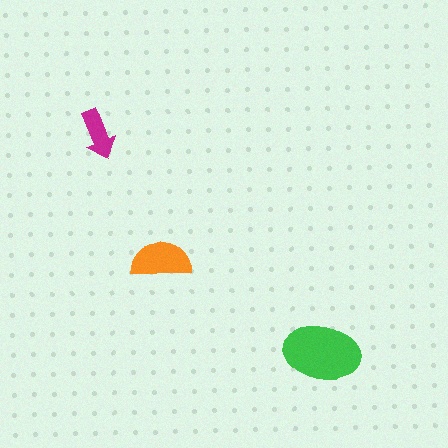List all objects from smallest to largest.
The magenta arrow, the orange semicircle, the green ellipse.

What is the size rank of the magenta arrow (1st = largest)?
3rd.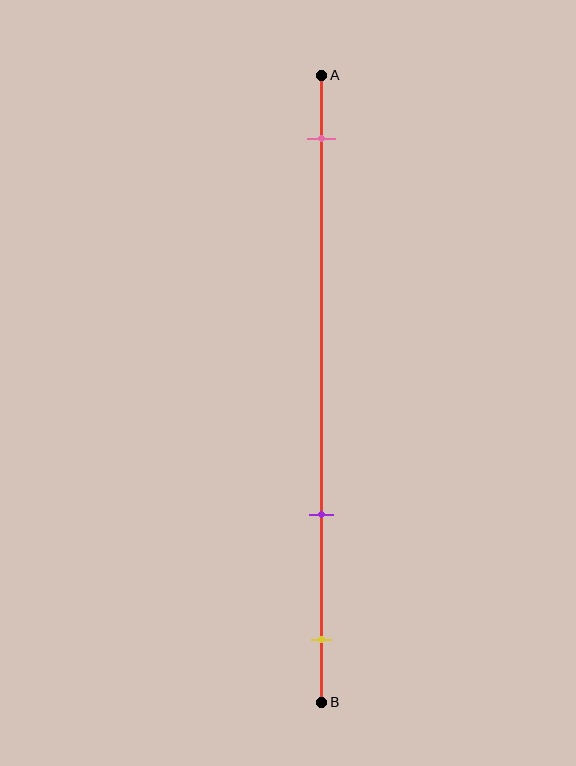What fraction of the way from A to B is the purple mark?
The purple mark is approximately 70% (0.7) of the way from A to B.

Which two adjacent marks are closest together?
The purple and yellow marks are the closest adjacent pair.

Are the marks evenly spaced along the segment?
No, the marks are not evenly spaced.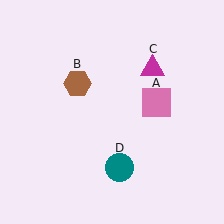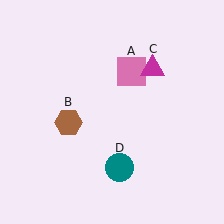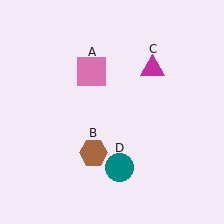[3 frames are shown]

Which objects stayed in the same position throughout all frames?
Magenta triangle (object C) and teal circle (object D) remained stationary.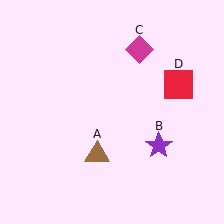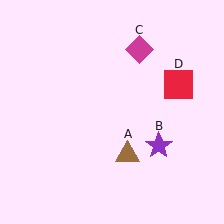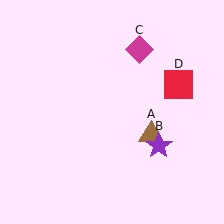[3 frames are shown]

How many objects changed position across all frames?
1 object changed position: brown triangle (object A).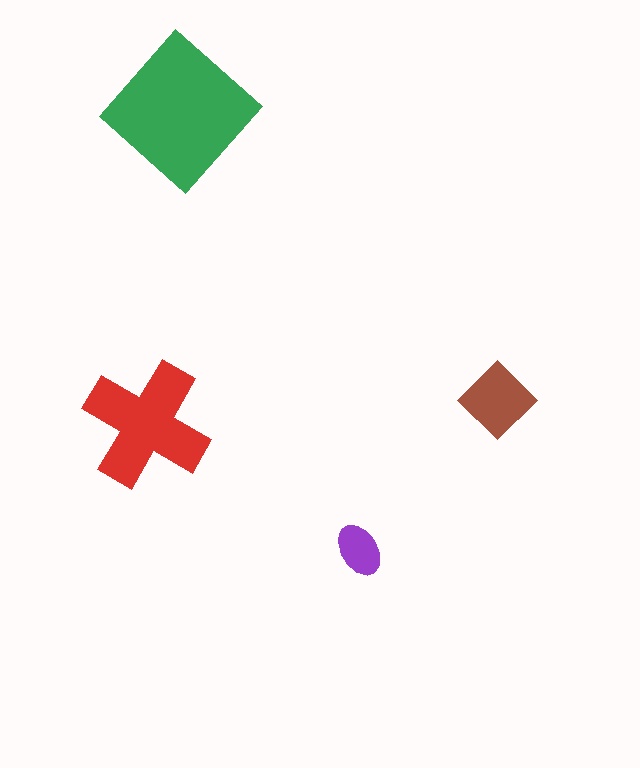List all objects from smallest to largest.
The purple ellipse, the brown diamond, the red cross, the green diamond.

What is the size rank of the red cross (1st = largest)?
2nd.